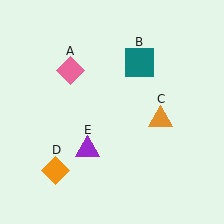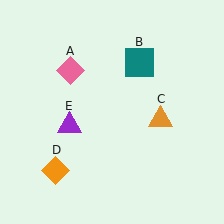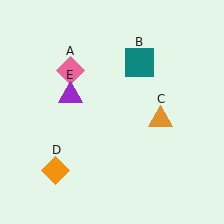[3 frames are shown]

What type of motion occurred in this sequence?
The purple triangle (object E) rotated clockwise around the center of the scene.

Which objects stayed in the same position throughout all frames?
Pink diamond (object A) and teal square (object B) and orange triangle (object C) and orange diamond (object D) remained stationary.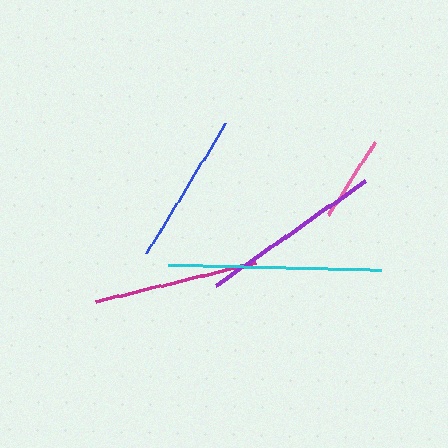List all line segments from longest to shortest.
From longest to shortest: cyan, purple, magenta, blue, pink.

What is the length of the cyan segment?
The cyan segment is approximately 213 pixels long.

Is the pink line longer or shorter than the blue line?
The blue line is longer than the pink line.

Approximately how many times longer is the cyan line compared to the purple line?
The cyan line is approximately 1.2 times the length of the purple line.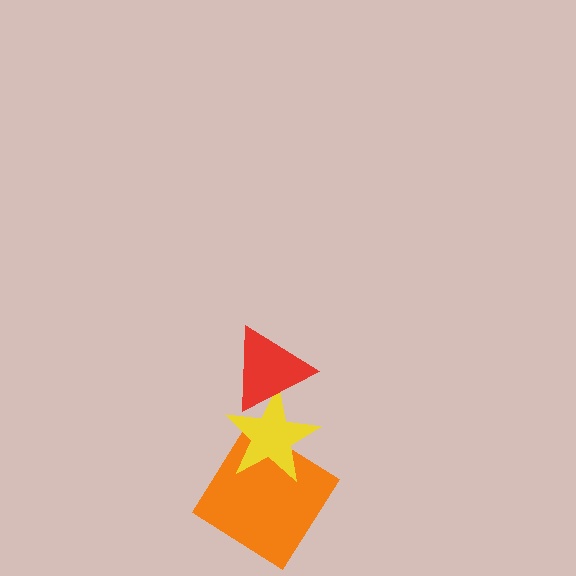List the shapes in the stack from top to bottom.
From top to bottom: the red triangle, the yellow star, the orange diamond.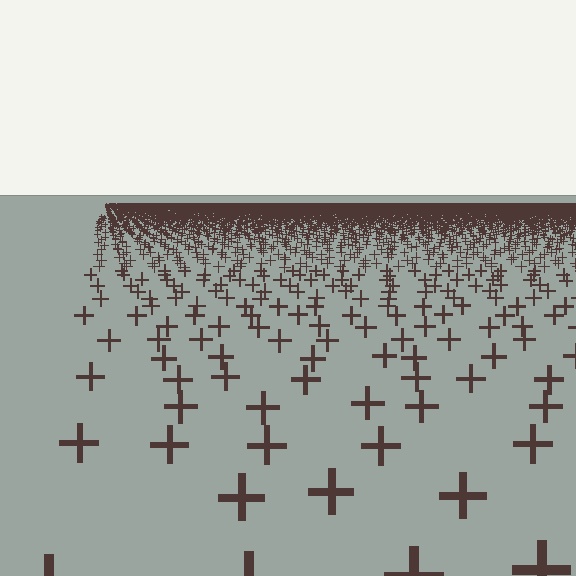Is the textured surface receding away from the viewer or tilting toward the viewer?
The surface is receding away from the viewer. Texture elements get smaller and denser toward the top.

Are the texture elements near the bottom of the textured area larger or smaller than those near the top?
Larger. Near the bottom, elements are closer to the viewer and appear at a bigger on-screen size.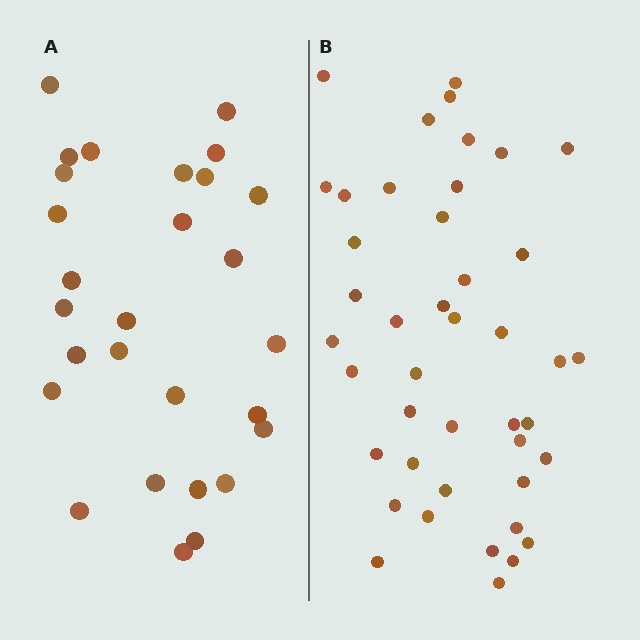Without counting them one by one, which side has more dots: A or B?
Region B (the right region) has more dots.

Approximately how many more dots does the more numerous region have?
Region B has approximately 15 more dots than region A.